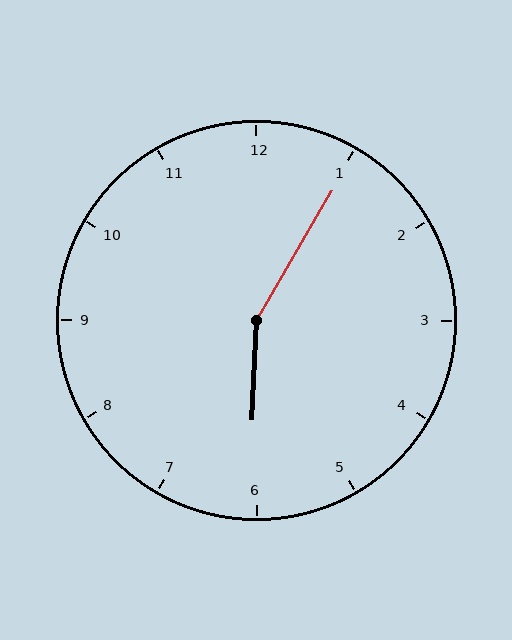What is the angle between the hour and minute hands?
Approximately 152 degrees.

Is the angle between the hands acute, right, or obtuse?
It is obtuse.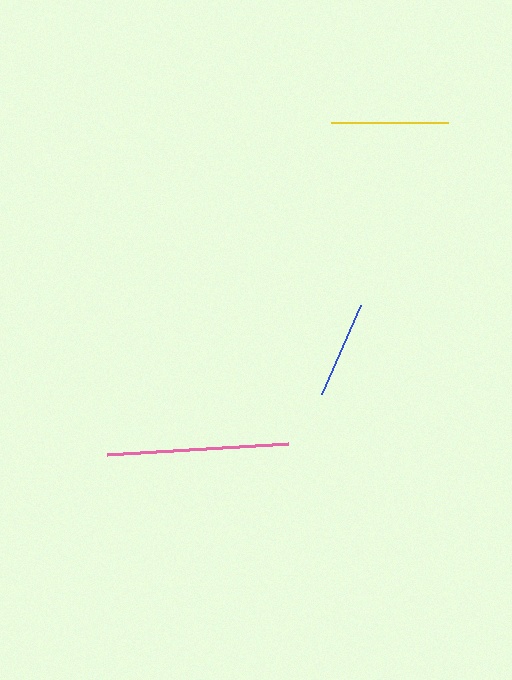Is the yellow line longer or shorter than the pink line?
The pink line is longer than the yellow line.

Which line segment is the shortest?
The blue line is the shortest at approximately 97 pixels.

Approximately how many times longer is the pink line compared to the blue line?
The pink line is approximately 1.9 times the length of the blue line.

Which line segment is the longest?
The pink line is the longest at approximately 181 pixels.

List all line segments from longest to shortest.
From longest to shortest: pink, yellow, blue.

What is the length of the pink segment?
The pink segment is approximately 181 pixels long.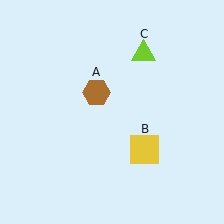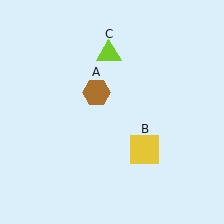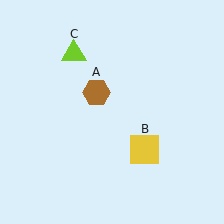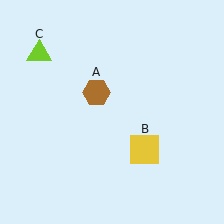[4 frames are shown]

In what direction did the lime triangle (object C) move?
The lime triangle (object C) moved left.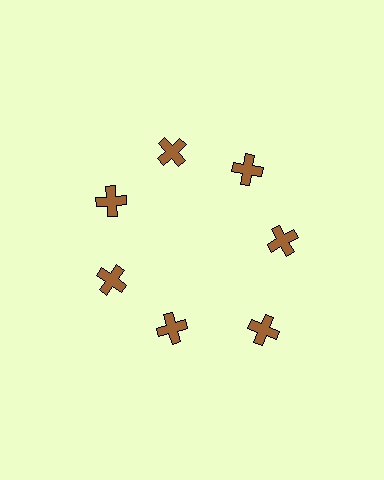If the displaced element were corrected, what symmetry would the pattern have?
It would have 7-fold rotational symmetry — the pattern would map onto itself every 51 degrees.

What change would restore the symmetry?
The symmetry would be restored by moving it inward, back onto the ring so that all 7 crosses sit at equal angles and equal distance from the center.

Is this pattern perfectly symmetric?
No. The 7 brown crosses are arranged in a ring, but one element near the 5 o'clock position is pushed outward from the center, breaking the 7-fold rotational symmetry.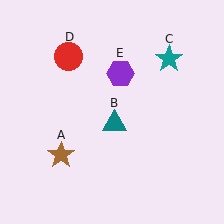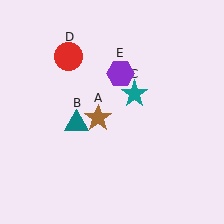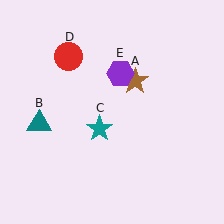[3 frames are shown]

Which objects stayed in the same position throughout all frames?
Red circle (object D) and purple hexagon (object E) remained stationary.